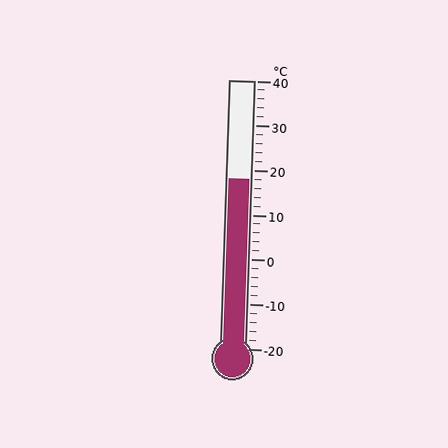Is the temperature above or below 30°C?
The temperature is below 30°C.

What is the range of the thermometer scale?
The thermometer scale ranges from -20°C to 40°C.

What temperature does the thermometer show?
The thermometer shows approximately 18°C.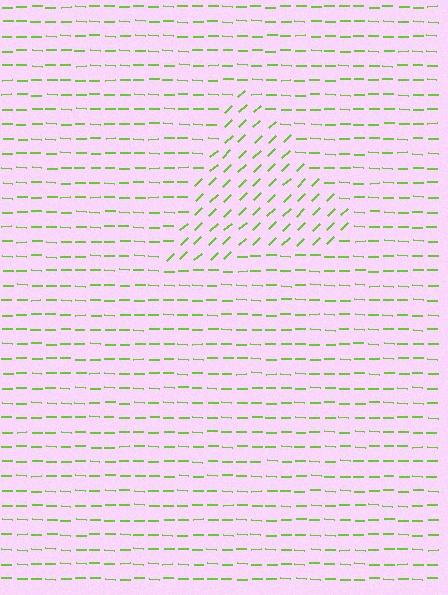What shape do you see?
I see a triangle.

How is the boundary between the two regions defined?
The boundary is defined purely by a change in line orientation (approximately 45 degrees difference). All lines are the same color and thickness.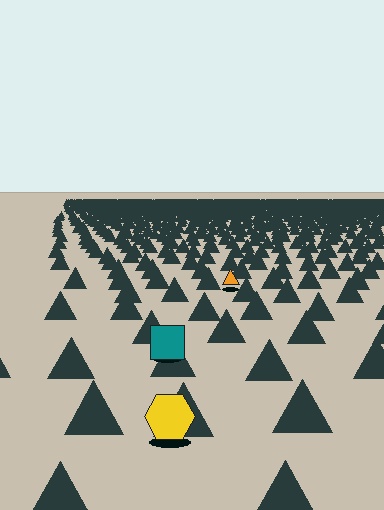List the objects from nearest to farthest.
From nearest to farthest: the yellow hexagon, the teal square, the orange triangle.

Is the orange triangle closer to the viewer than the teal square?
No. The teal square is closer — you can tell from the texture gradient: the ground texture is coarser near it.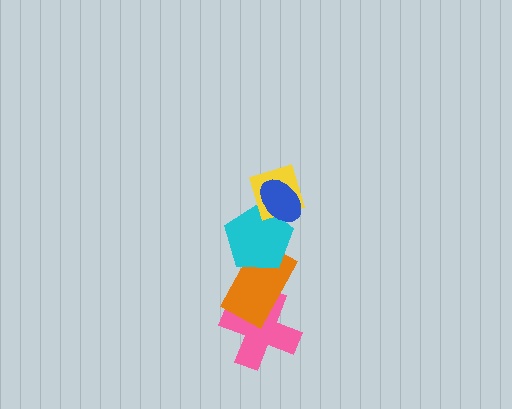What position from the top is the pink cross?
The pink cross is 5th from the top.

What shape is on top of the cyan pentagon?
The yellow diamond is on top of the cyan pentagon.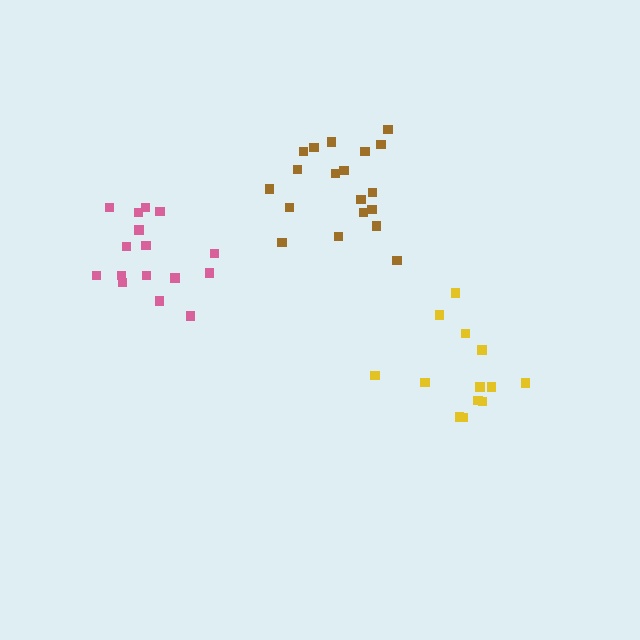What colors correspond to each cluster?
The clusters are colored: brown, yellow, pink.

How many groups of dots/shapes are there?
There are 3 groups.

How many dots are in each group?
Group 1: 19 dots, Group 2: 13 dots, Group 3: 16 dots (48 total).